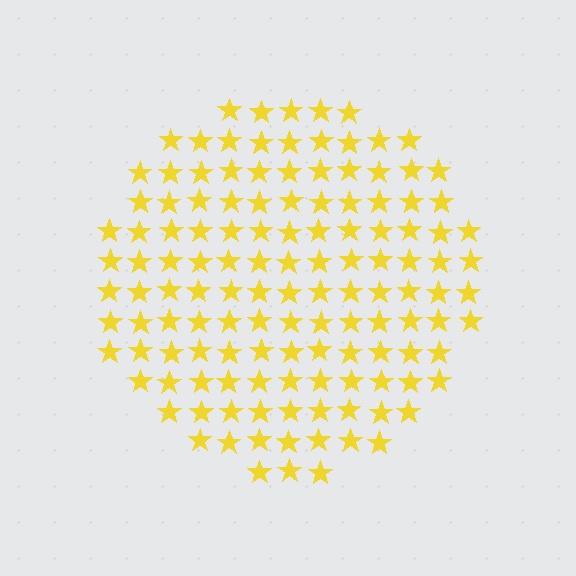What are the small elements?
The small elements are stars.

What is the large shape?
The large shape is a circle.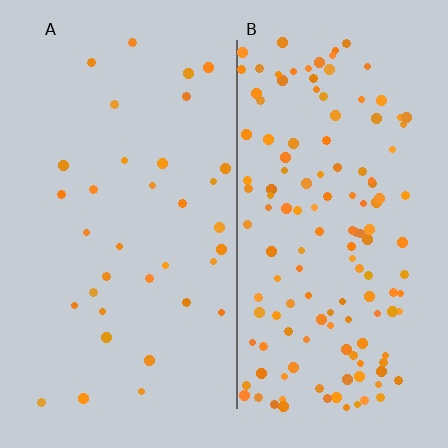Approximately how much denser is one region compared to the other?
Approximately 4.1× — region B over region A.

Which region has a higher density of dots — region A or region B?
B (the right).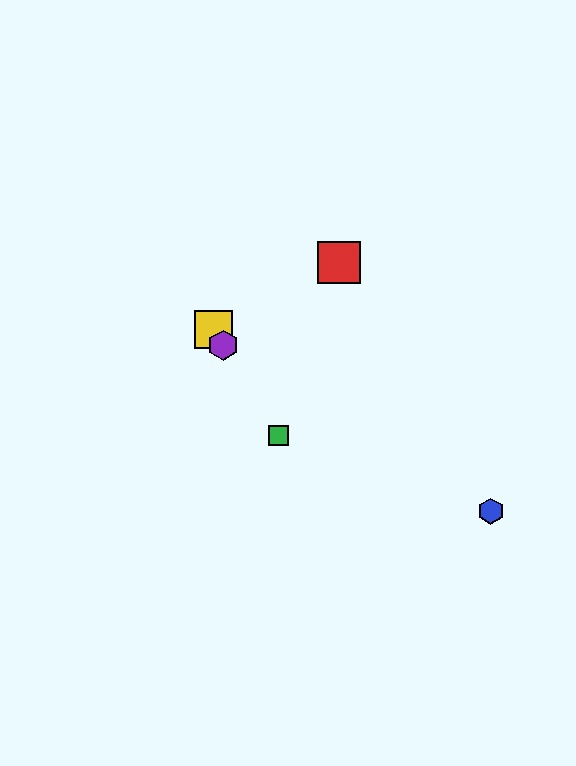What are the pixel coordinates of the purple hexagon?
The purple hexagon is at (223, 345).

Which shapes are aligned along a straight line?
The green square, the yellow square, the purple hexagon are aligned along a straight line.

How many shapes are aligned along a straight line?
3 shapes (the green square, the yellow square, the purple hexagon) are aligned along a straight line.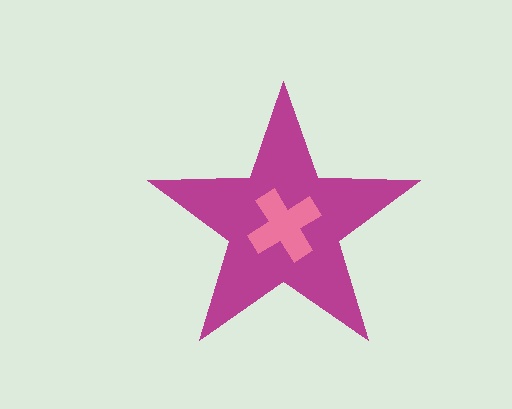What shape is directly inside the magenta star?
The pink cross.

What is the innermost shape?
The pink cross.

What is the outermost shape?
The magenta star.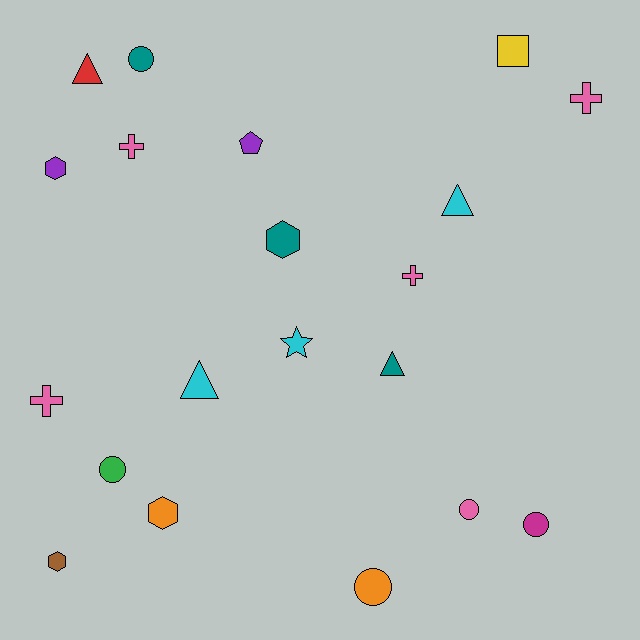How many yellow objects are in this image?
There is 1 yellow object.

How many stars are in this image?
There is 1 star.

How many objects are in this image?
There are 20 objects.